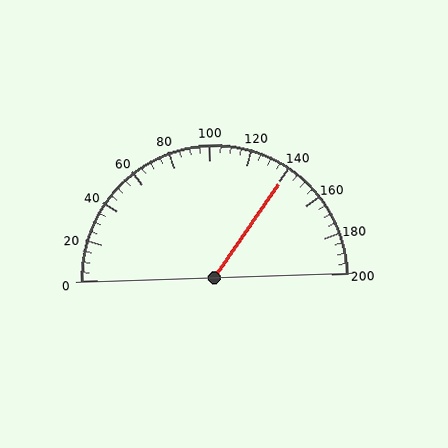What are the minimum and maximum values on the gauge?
The gauge ranges from 0 to 200.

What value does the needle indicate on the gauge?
The needle indicates approximately 140.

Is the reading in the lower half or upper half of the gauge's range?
The reading is in the upper half of the range (0 to 200).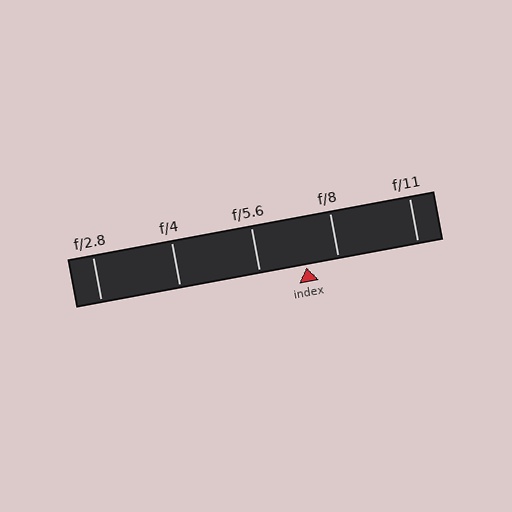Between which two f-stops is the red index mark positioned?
The index mark is between f/5.6 and f/8.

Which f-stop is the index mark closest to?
The index mark is closest to f/8.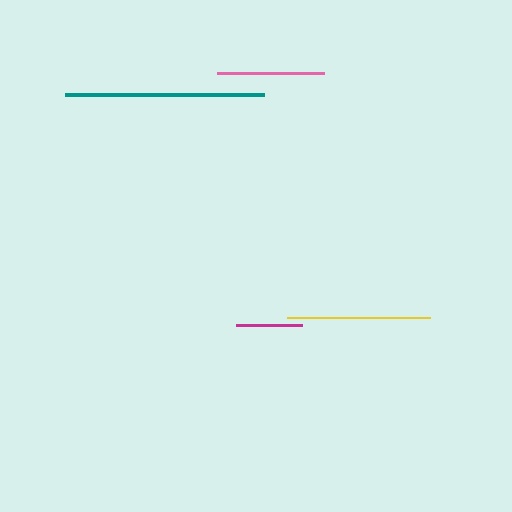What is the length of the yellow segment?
The yellow segment is approximately 143 pixels long.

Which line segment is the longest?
The teal line is the longest at approximately 199 pixels.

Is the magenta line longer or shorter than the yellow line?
The yellow line is longer than the magenta line.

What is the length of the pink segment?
The pink segment is approximately 106 pixels long.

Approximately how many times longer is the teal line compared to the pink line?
The teal line is approximately 1.9 times the length of the pink line.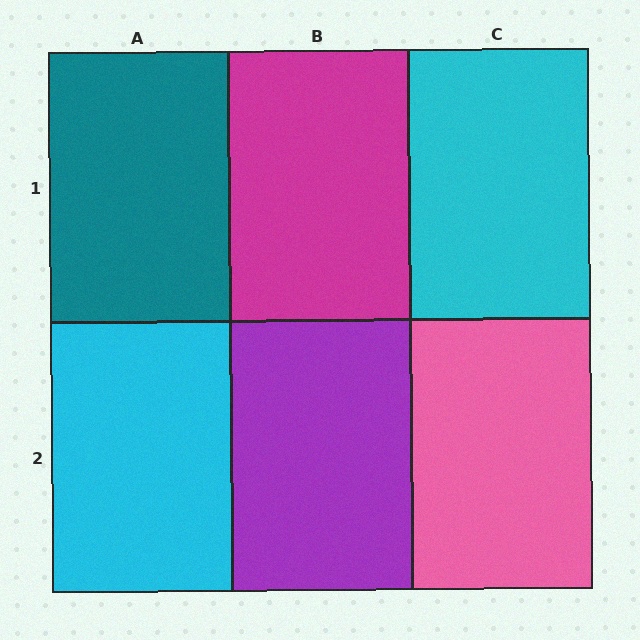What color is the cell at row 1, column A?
Teal.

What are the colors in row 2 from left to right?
Cyan, purple, pink.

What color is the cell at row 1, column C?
Cyan.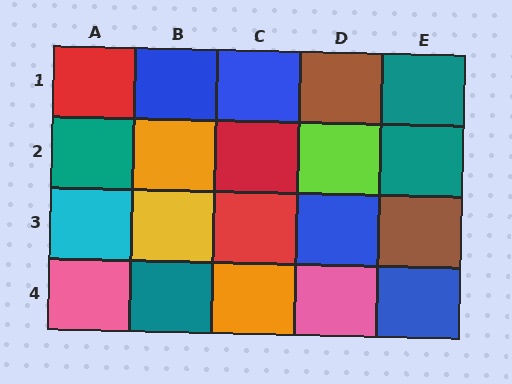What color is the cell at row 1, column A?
Red.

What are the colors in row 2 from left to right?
Teal, orange, red, lime, teal.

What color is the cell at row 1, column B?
Blue.